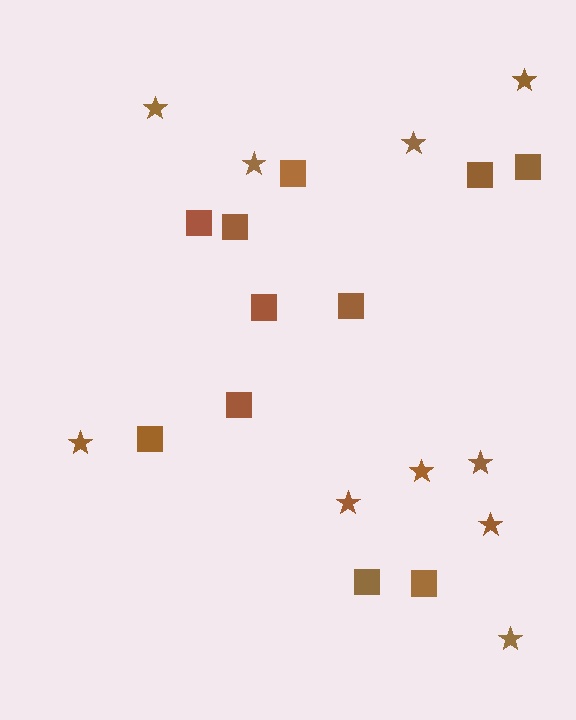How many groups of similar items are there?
There are 2 groups: one group of stars (10) and one group of squares (11).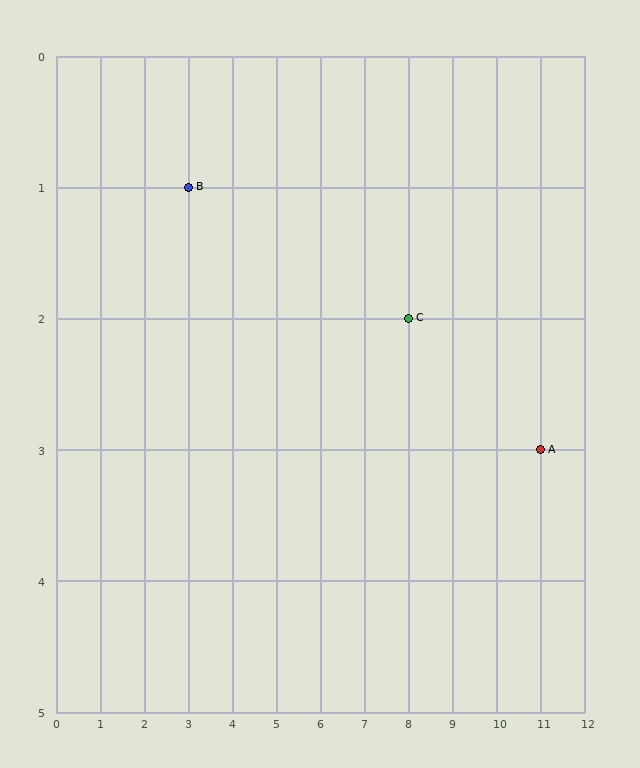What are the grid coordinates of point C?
Point C is at grid coordinates (8, 2).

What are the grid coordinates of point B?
Point B is at grid coordinates (3, 1).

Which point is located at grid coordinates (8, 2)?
Point C is at (8, 2).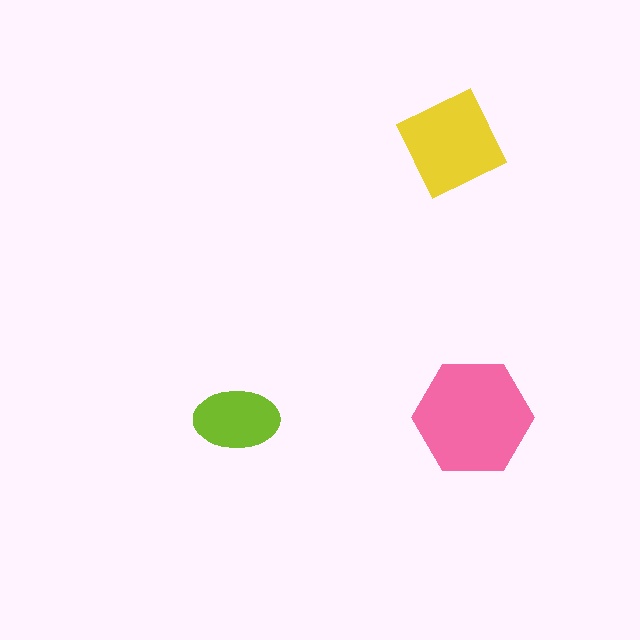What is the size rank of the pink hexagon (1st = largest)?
1st.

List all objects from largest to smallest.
The pink hexagon, the yellow square, the lime ellipse.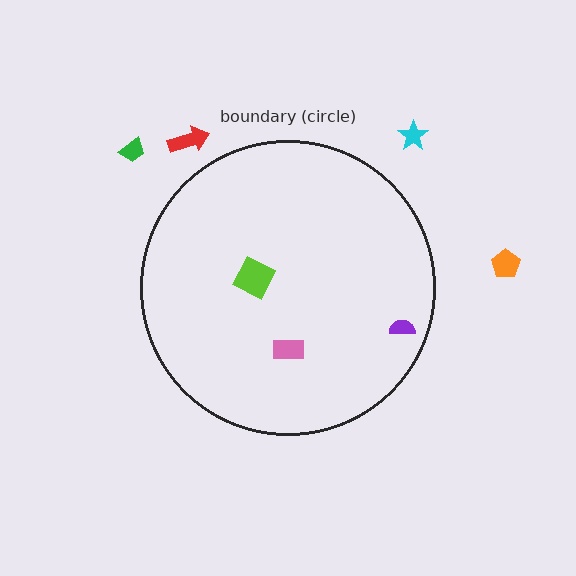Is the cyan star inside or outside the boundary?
Outside.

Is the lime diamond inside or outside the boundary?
Inside.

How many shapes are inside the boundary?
3 inside, 4 outside.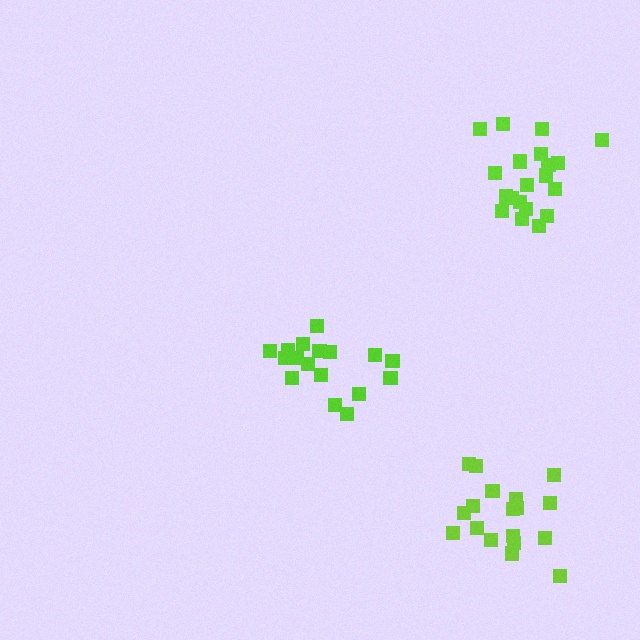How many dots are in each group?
Group 1: 20 dots, Group 2: 17 dots, Group 3: 18 dots (55 total).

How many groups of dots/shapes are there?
There are 3 groups.